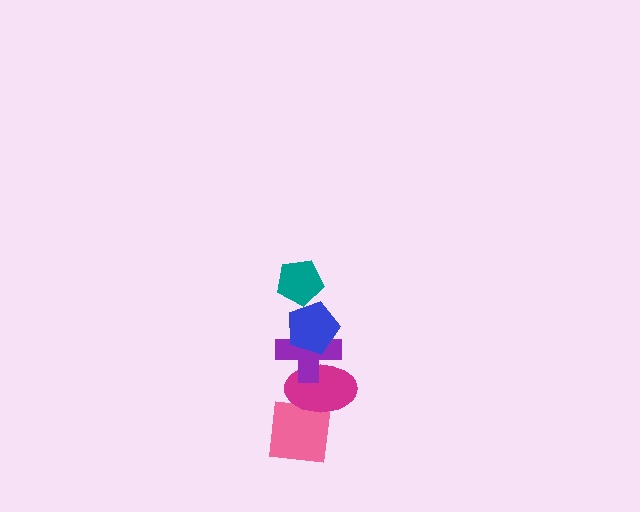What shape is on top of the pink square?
The magenta ellipse is on top of the pink square.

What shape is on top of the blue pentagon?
The teal pentagon is on top of the blue pentagon.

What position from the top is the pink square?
The pink square is 5th from the top.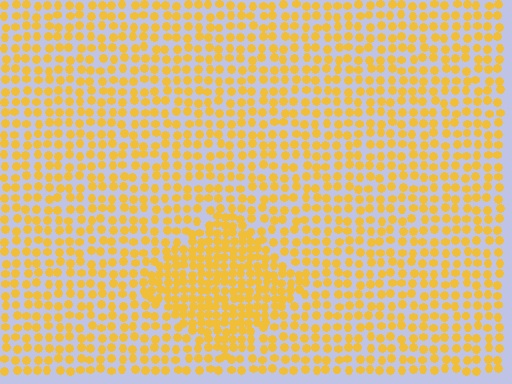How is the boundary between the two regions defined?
The boundary is defined by a change in element density (approximately 1.7x ratio). All elements are the same color, size, and shape.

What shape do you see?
I see a diamond.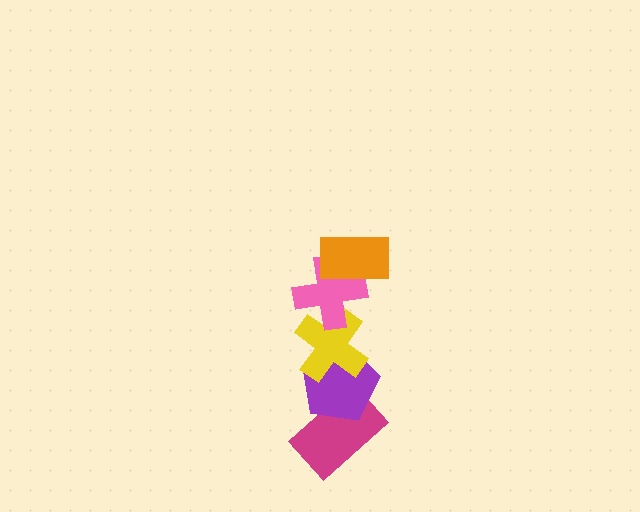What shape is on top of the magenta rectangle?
The purple pentagon is on top of the magenta rectangle.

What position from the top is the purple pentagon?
The purple pentagon is 4th from the top.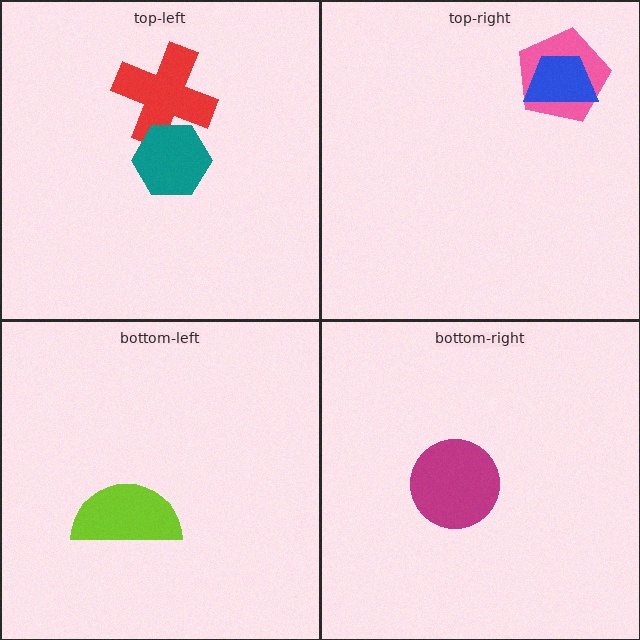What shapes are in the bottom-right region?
The magenta circle.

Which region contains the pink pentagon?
The top-right region.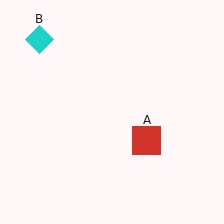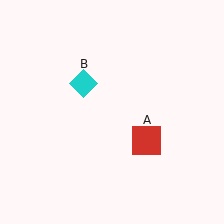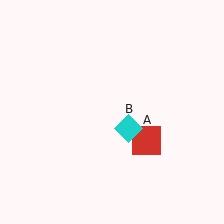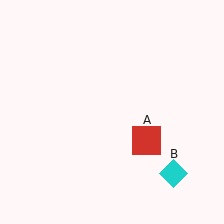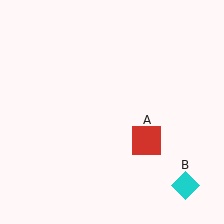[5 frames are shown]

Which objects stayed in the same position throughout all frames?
Red square (object A) remained stationary.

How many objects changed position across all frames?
1 object changed position: cyan diamond (object B).